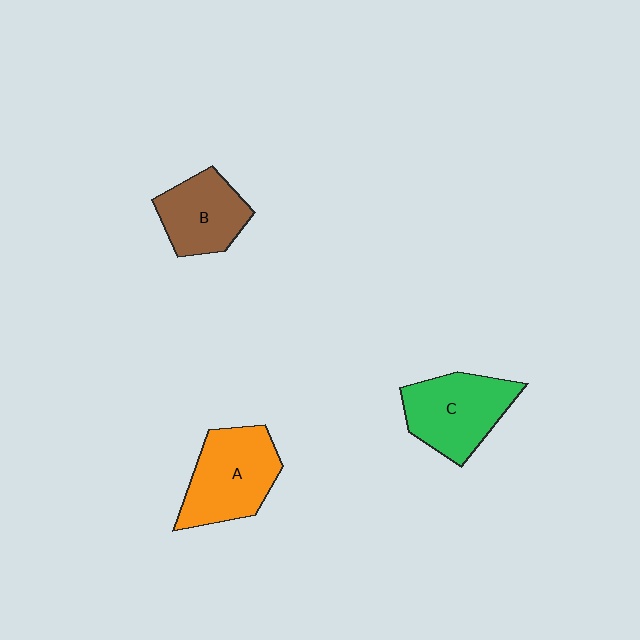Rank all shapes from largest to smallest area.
From largest to smallest: A (orange), C (green), B (brown).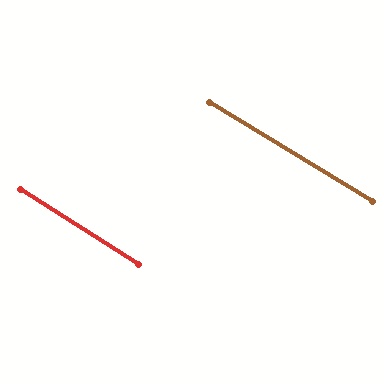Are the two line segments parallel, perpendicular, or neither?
Parallel — their directions differ by only 1.2°.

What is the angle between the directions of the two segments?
Approximately 1 degree.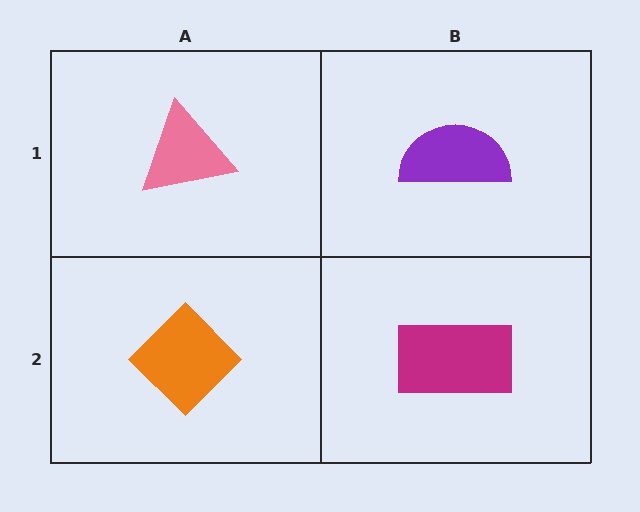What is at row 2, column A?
An orange diamond.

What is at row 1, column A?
A pink triangle.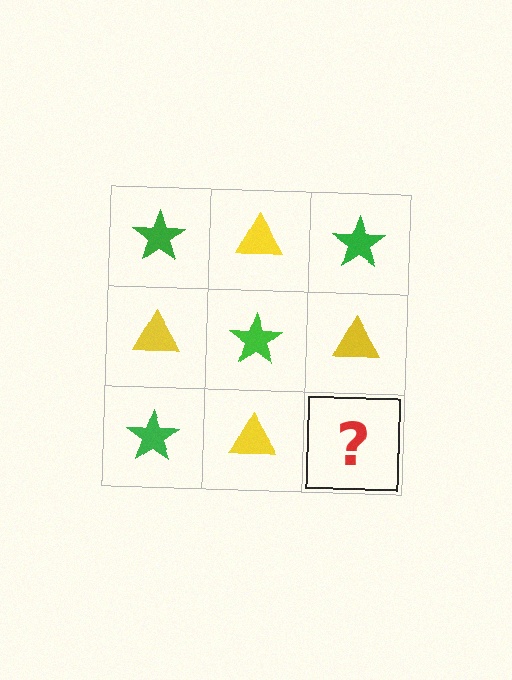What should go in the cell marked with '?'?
The missing cell should contain a green star.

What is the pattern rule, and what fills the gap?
The rule is that it alternates green star and yellow triangle in a checkerboard pattern. The gap should be filled with a green star.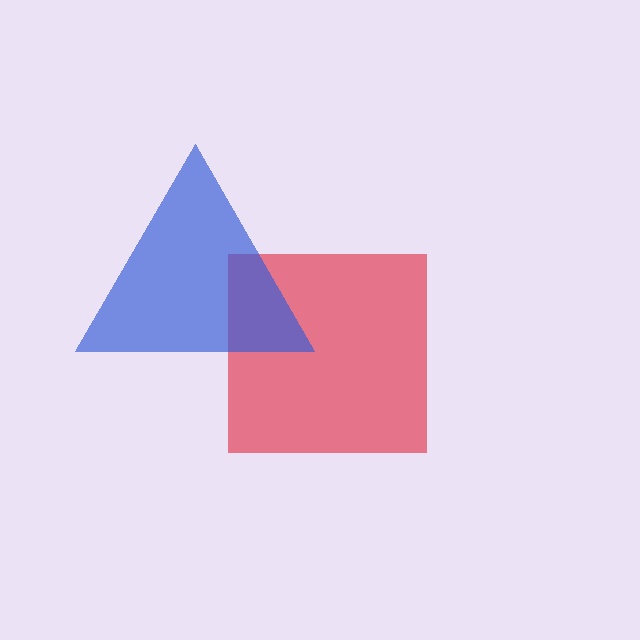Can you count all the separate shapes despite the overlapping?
Yes, there are 2 separate shapes.